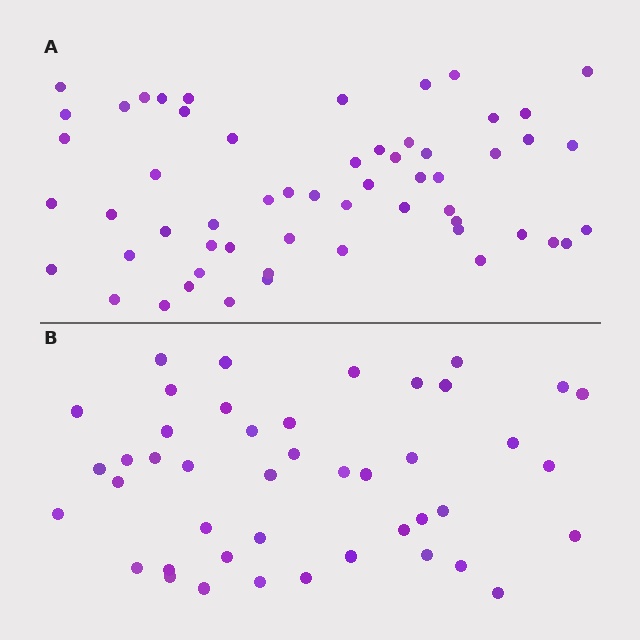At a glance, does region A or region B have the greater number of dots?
Region A (the top region) has more dots.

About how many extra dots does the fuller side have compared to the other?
Region A has approximately 15 more dots than region B.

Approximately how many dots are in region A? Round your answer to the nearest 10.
About 60 dots. (The exact count is 57, which rounds to 60.)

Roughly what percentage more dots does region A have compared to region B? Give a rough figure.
About 30% more.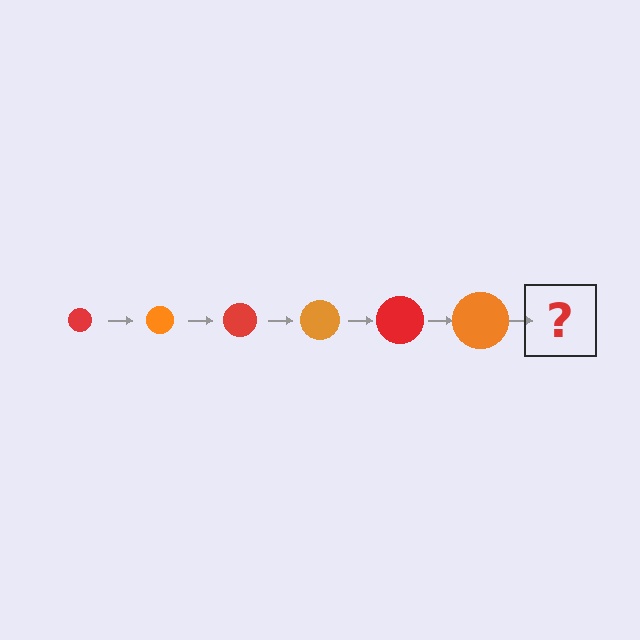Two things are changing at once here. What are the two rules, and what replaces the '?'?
The two rules are that the circle grows larger each step and the color cycles through red and orange. The '?' should be a red circle, larger than the previous one.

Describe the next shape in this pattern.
It should be a red circle, larger than the previous one.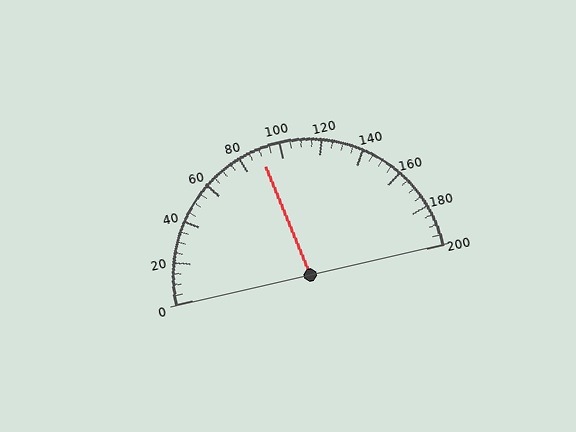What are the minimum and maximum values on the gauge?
The gauge ranges from 0 to 200.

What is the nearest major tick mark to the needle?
The nearest major tick mark is 80.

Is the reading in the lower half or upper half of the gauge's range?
The reading is in the lower half of the range (0 to 200).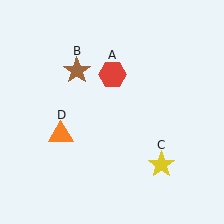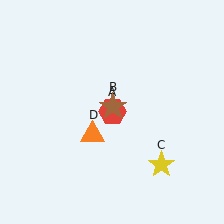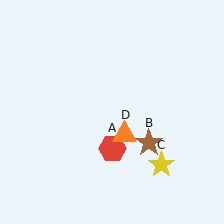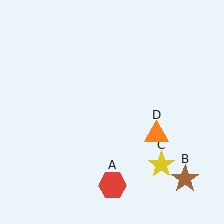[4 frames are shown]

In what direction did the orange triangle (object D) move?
The orange triangle (object D) moved right.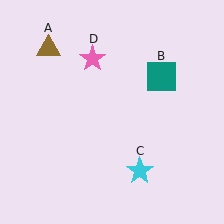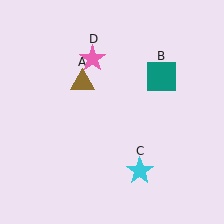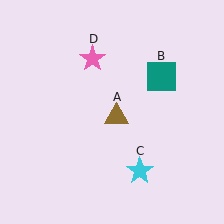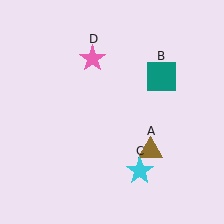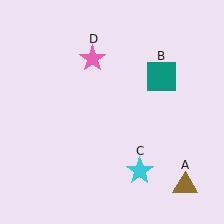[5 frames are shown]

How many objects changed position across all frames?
1 object changed position: brown triangle (object A).